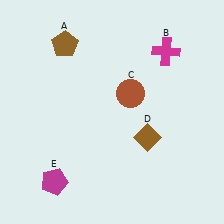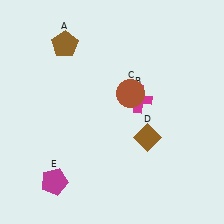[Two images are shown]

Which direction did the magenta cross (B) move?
The magenta cross (B) moved down.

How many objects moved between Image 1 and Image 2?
1 object moved between the two images.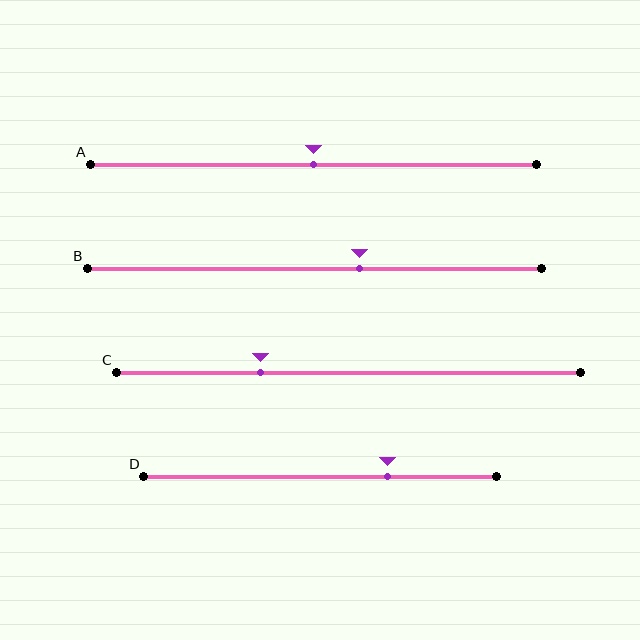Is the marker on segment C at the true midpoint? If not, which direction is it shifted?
No, the marker on segment C is shifted to the left by about 19% of the segment length.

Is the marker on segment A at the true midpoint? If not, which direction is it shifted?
Yes, the marker on segment A is at the true midpoint.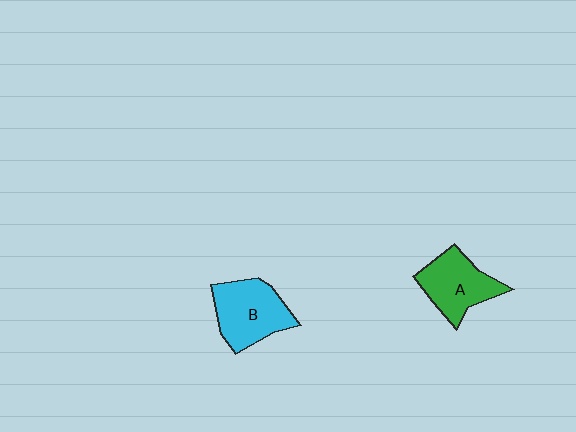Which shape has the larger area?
Shape B (cyan).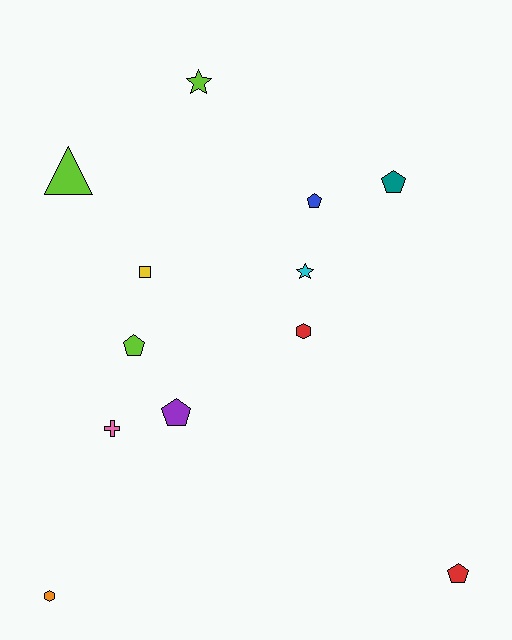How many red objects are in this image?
There are 2 red objects.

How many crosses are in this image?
There is 1 cross.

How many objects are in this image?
There are 12 objects.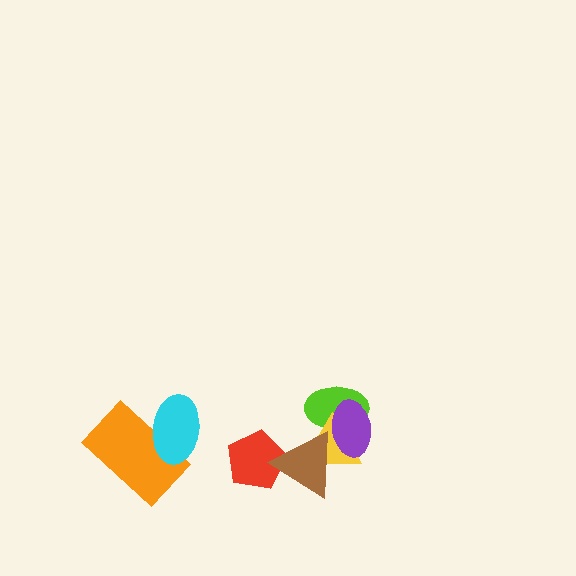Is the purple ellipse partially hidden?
Yes, it is partially covered by another shape.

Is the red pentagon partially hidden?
Yes, it is partially covered by another shape.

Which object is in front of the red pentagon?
The brown triangle is in front of the red pentagon.